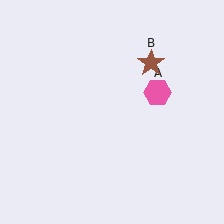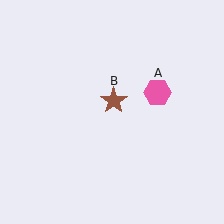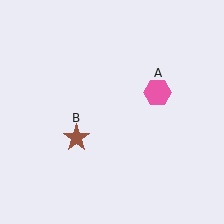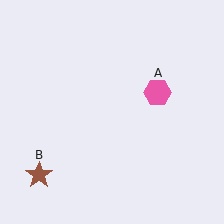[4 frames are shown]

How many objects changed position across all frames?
1 object changed position: brown star (object B).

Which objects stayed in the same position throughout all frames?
Pink hexagon (object A) remained stationary.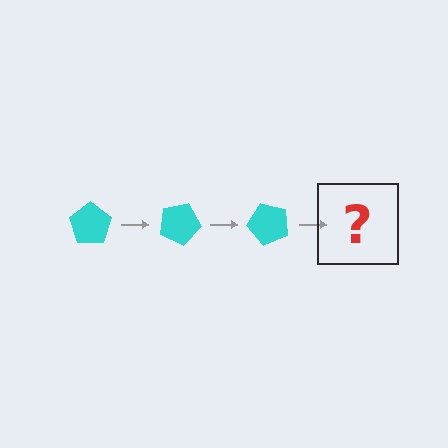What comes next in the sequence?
The next element should be a cyan pentagon rotated 75 degrees.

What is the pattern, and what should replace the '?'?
The pattern is that the pentagon rotates 25 degrees each step. The '?' should be a cyan pentagon rotated 75 degrees.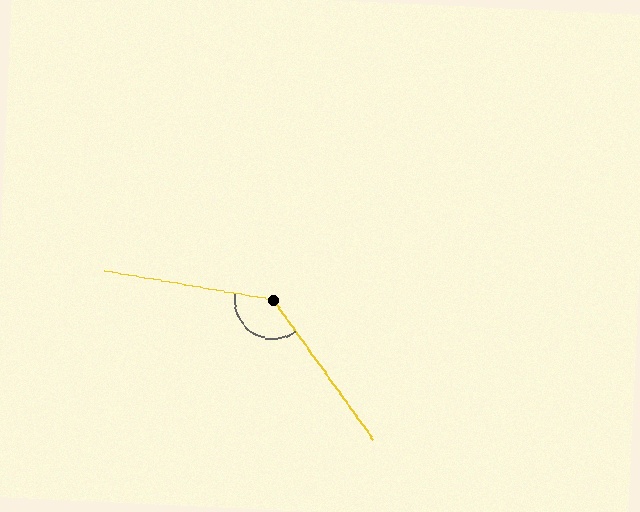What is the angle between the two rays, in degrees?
Approximately 136 degrees.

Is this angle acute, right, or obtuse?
It is obtuse.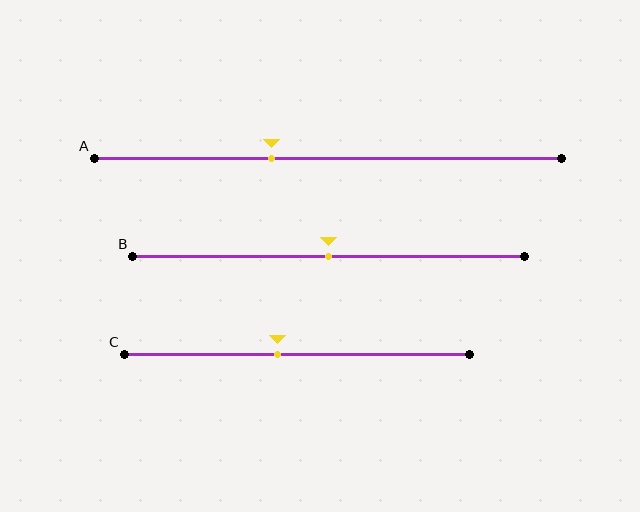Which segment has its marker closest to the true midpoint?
Segment B has its marker closest to the true midpoint.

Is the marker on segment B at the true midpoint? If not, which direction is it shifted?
Yes, the marker on segment B is at the true midpoint.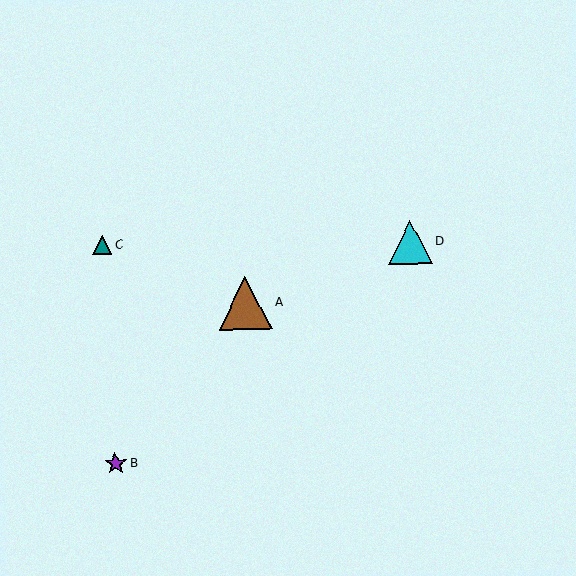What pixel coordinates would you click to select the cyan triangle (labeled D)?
Click at (410, 242) to select the cyan triangle D.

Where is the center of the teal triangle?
The center of the teal triangle is at (102, 245).